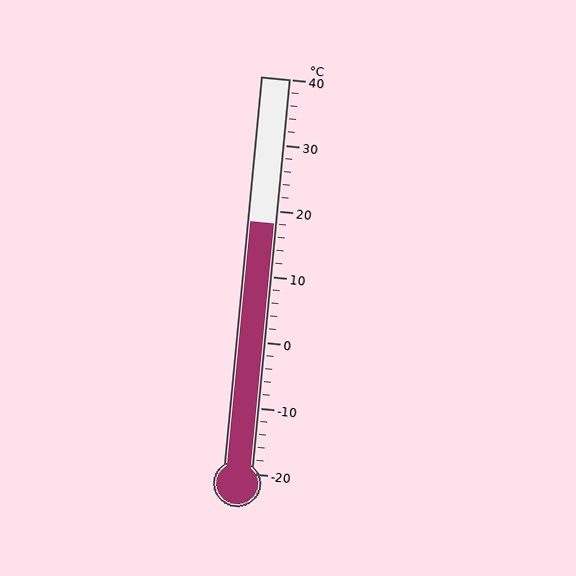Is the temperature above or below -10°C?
The temperature is above -10°C.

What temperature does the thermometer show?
The thermometer shows approximately 18°C.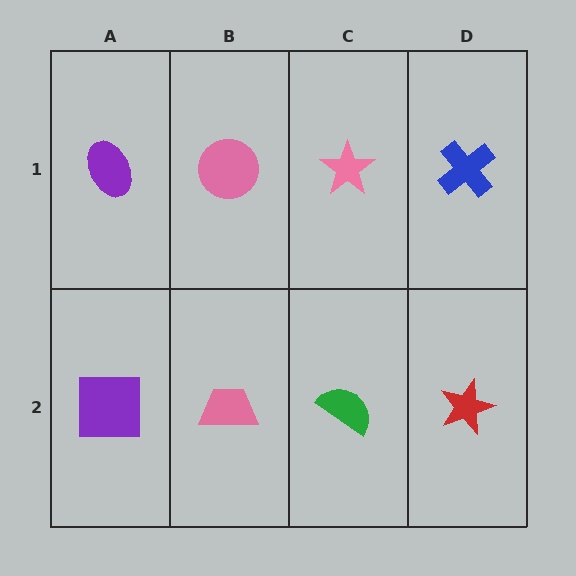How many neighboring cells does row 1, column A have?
2.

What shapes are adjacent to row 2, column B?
A pink circle (row 1, column B), a purple square (row 2, column A), a green semicircle (row 2, column C).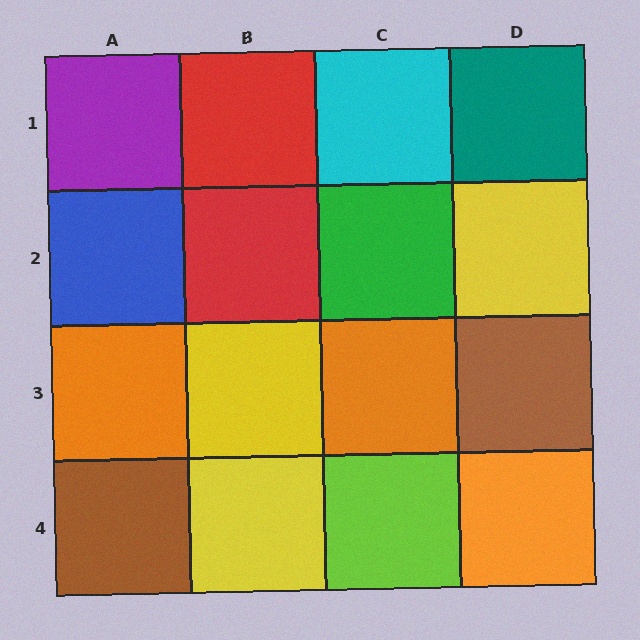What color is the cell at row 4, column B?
Yellow.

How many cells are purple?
1 cell is purple.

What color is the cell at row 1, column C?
Cyan.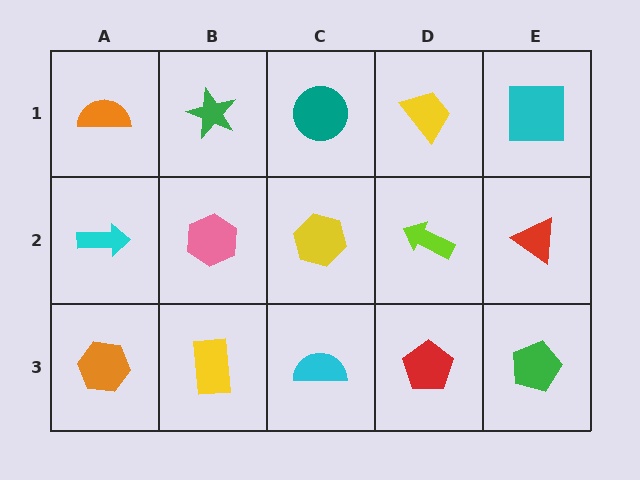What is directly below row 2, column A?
An orange hexagon.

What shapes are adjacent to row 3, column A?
A cyan arrow (row 2, column A), a yellow rectangle (row 3, column B).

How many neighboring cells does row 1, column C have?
3.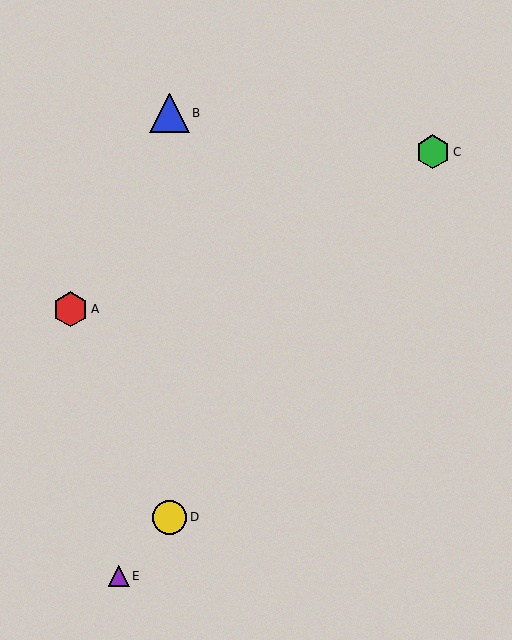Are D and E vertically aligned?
No, D is at x≈170 and E is at x≈119.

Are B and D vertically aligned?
Yes, both are at x≈170.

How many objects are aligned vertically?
2 objects (B, D) are aligned vertically.